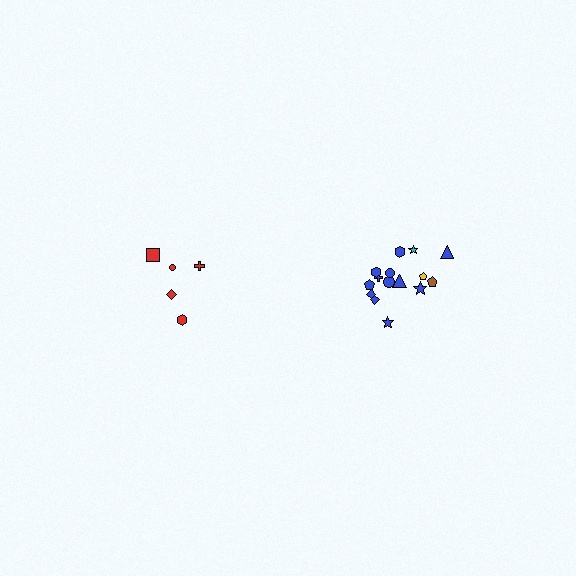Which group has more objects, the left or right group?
The right group.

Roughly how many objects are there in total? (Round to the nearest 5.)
Roughly 20 objects in total.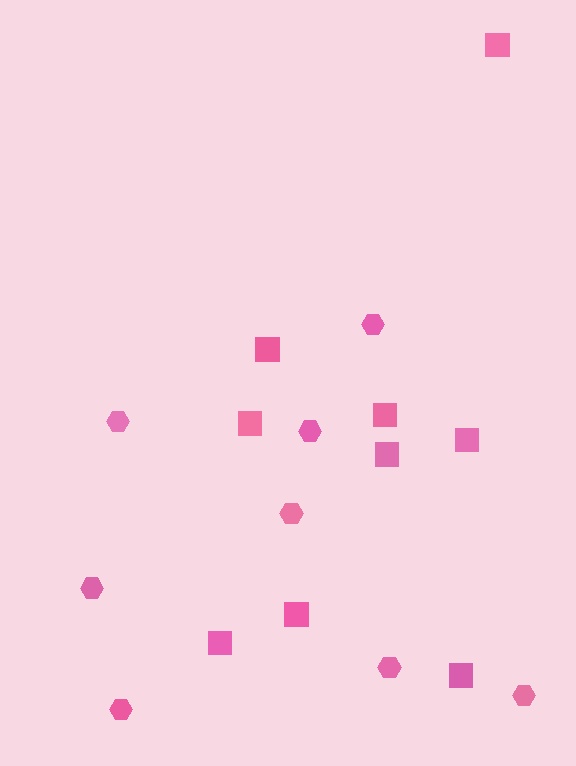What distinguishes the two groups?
There are 2 groups: one group of squares (9) and one group of hexagons (8).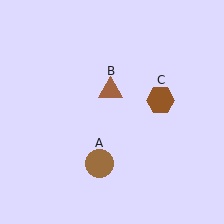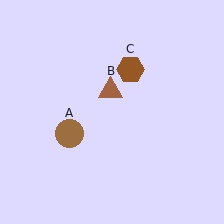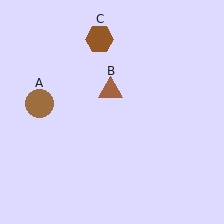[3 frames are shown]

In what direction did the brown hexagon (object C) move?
The brown hexagon (object C) moved up and to the left.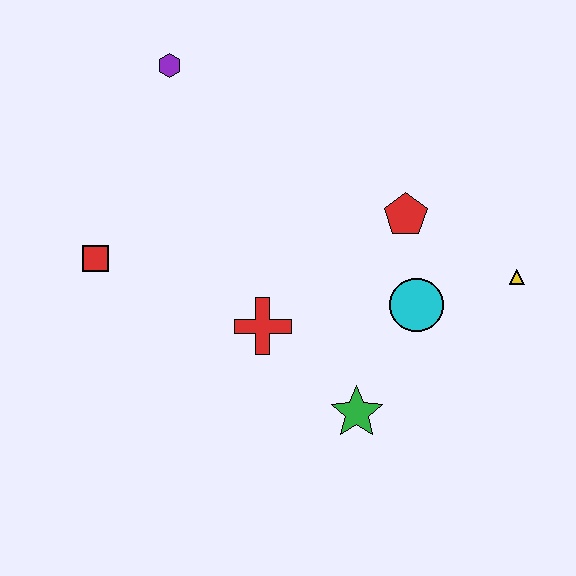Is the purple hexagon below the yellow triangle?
No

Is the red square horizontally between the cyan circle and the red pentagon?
No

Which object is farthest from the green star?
The purple hexagon is farthest from the green star.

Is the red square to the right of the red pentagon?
No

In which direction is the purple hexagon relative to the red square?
The purple hexagon is above the red square.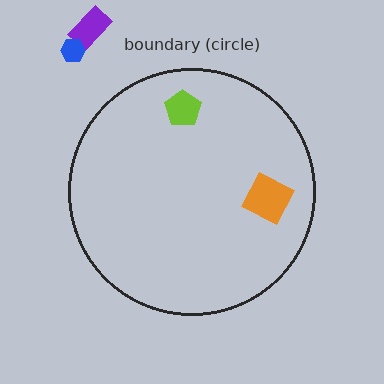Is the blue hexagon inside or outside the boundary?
Outside.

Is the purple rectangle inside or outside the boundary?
Outside.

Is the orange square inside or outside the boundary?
Inside.